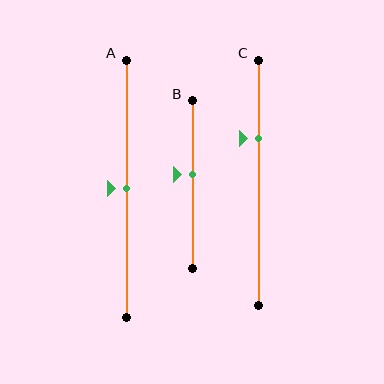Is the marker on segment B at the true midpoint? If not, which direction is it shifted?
No, the marker on segment B is shifted upward by about 6% of the segment length.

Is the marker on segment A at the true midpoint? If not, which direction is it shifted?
Yes, the marker on segment A is at the true midpoint.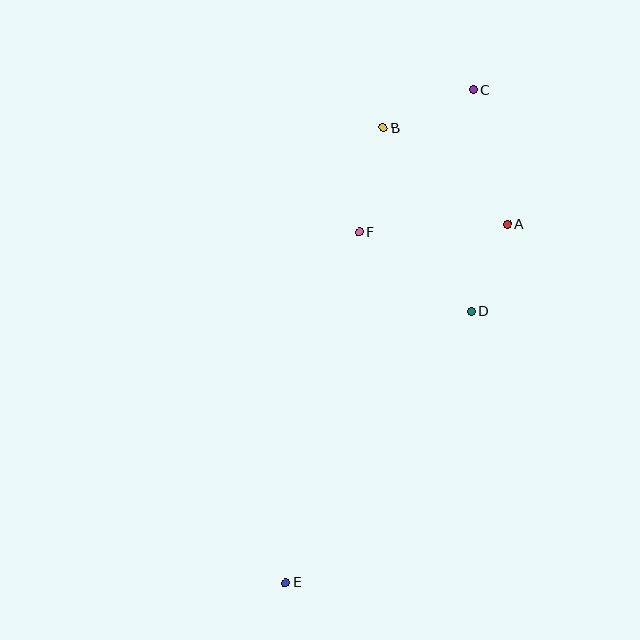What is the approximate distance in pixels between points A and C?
The distance between A and C is approximately 139 pixels.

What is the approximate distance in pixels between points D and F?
The distance between D and F is approximately 137 pixels.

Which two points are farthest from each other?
Points C and E are farthest from each other.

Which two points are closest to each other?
Points A and D are closest to each other.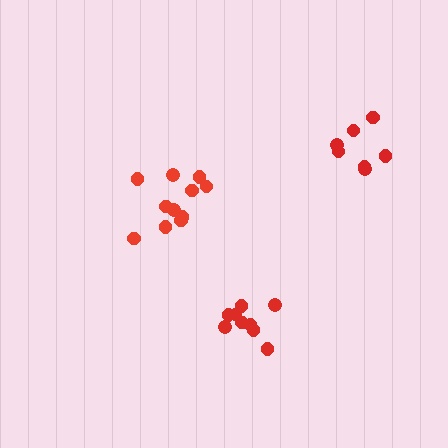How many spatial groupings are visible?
There are 3 spatial groupings.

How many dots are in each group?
Group 1: 9 dots, Group 2: 7 dots, Group 3: 11 dots (27 total).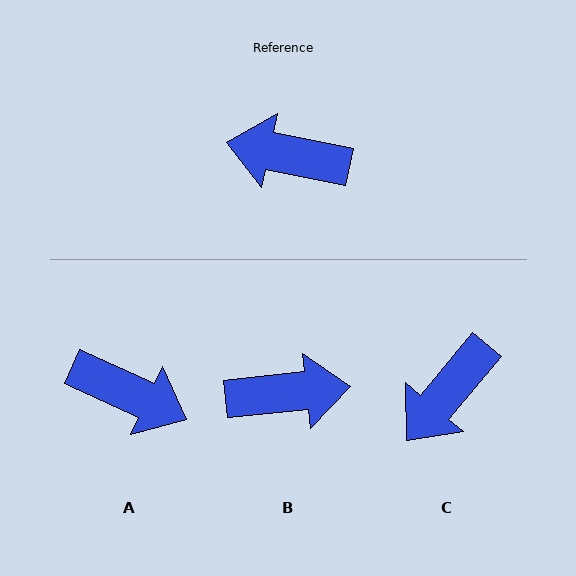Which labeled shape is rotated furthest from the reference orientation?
A, about 167 degrees away.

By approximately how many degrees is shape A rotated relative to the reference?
Approximately 167 degrees counter-clockwise.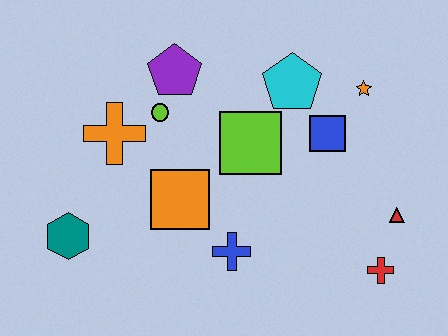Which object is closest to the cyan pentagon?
The blue square is closest to the cyan pentagon.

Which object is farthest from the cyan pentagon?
The teal hexagon is farthest from the cyan pentagon.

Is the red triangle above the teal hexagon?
Yes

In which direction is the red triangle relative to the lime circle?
The red triangle is to the right of the lime circle.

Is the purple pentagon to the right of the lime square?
No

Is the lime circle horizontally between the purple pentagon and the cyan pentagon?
No